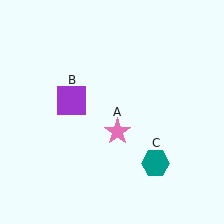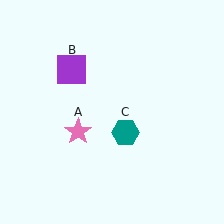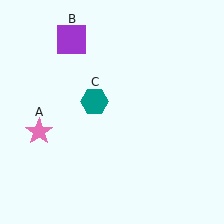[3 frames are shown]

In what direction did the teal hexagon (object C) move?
The teal hexagon (object C) moved up and to the left.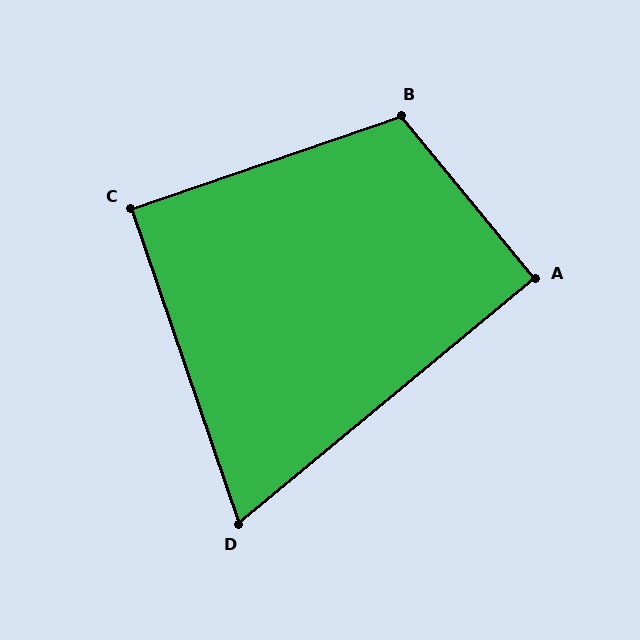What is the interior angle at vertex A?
Approximately 90 degrees (approximately right).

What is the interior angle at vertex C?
Approximately 90 degrees (approximately right).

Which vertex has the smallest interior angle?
D, at approximately 69 degrees.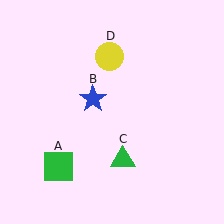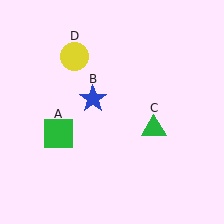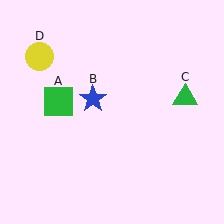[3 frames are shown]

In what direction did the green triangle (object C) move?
The green triangle (object C) moved up and to the right.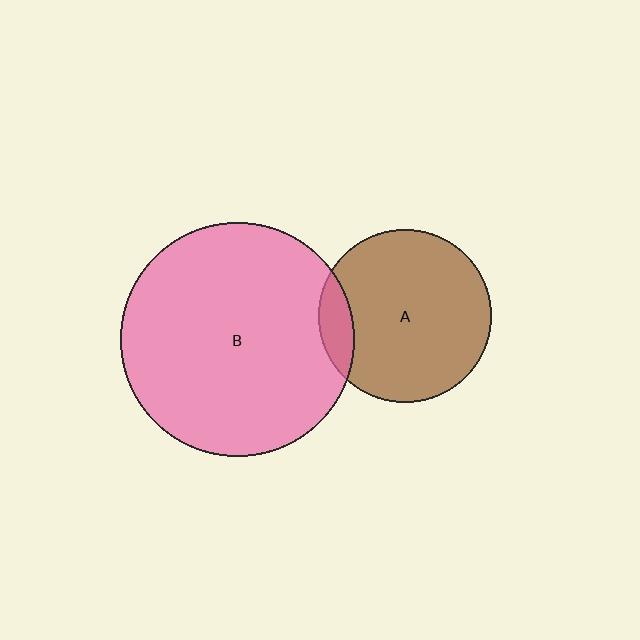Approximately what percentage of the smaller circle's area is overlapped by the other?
Approximately 10%.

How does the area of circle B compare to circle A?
Approximately 1.8 times.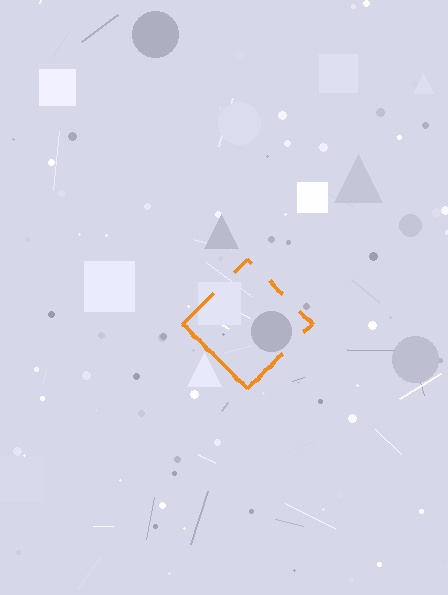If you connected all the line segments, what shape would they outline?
They would outline a diamond.